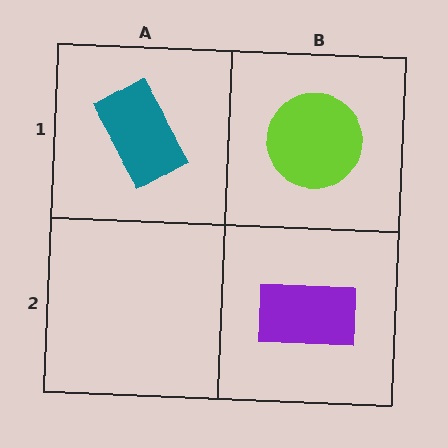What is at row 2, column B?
A purple rectangle.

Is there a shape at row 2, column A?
No, that cell is empty.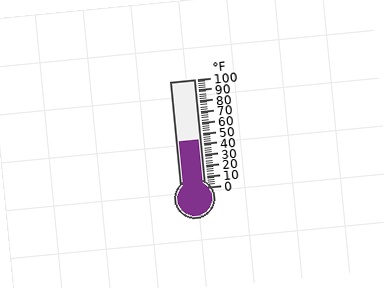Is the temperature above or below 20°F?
The temperature is above 20°F.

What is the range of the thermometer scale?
The thermometer scale ranges from 0°F to 100°F.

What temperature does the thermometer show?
The thermometer shows approximately 44°F.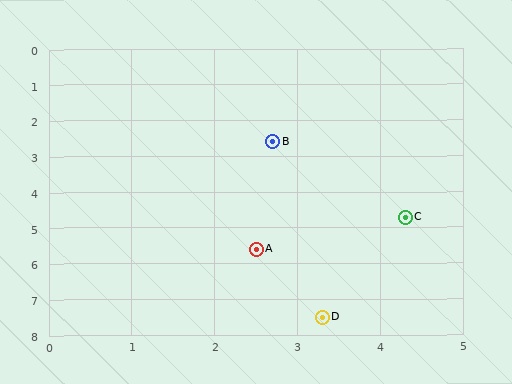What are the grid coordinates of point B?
Point B is at approximately (2.7, 2.6).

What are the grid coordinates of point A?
Point A is at approximately (2.5, 5.6).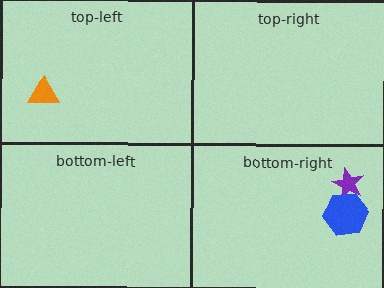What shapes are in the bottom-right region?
The purple star, the blue hexagon.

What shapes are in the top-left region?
The orange triangle.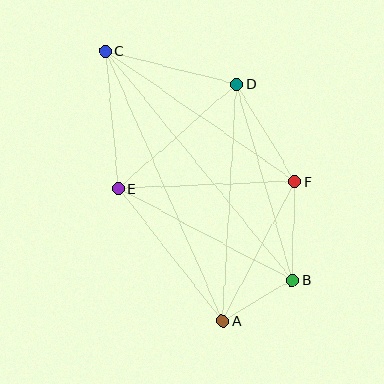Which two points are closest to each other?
Points A and B are closest to each other.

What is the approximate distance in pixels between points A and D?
The distance between A and D is approximately 237 pixels.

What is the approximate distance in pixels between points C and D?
The distance between C and D is approximately 135 pixels.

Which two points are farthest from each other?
Points B and C are farthest from each other.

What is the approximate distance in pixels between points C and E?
The distance between C and E is approximately 138 pixels.